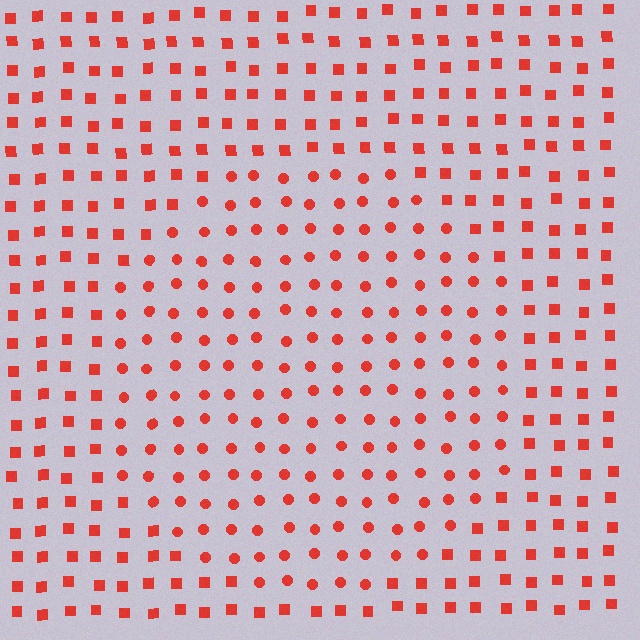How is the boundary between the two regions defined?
The boundary is defined by a change in element shape: circles inside vs. squares outside. All elements share the same color and spacing.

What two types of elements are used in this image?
The image uses circles inside the circle region and squares outside it.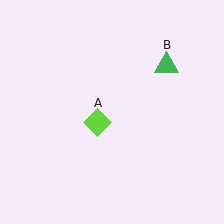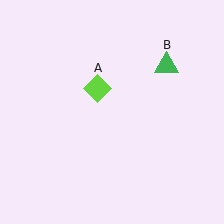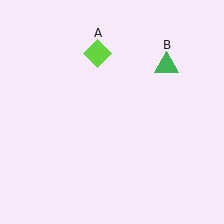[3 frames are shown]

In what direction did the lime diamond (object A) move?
The lime diamond (object A) moved up.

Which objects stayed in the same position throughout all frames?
Green triangle (object B) remained stationary.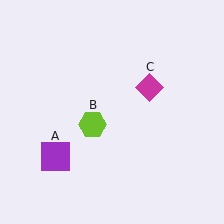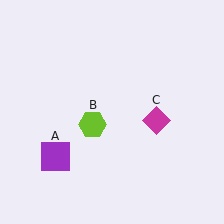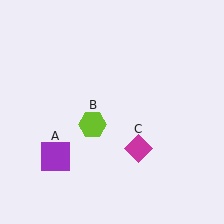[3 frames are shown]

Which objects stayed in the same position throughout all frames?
Purple square (object A) and lime hexagon (object B) remained stationary.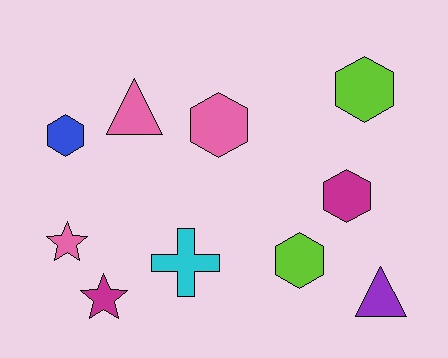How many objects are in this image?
There are 10 objects.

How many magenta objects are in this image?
There are 2 magenta objects.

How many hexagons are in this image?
There are 5 hexagons.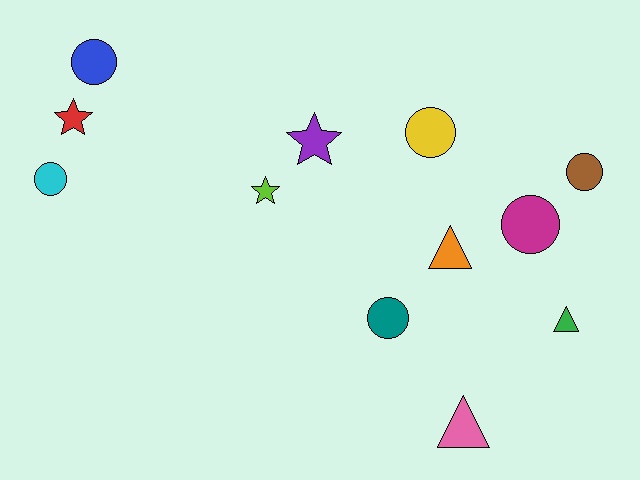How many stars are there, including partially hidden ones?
There are 3 stars.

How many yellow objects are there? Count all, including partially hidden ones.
There is 1 yellow object.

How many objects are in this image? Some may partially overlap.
There are 12 objects.